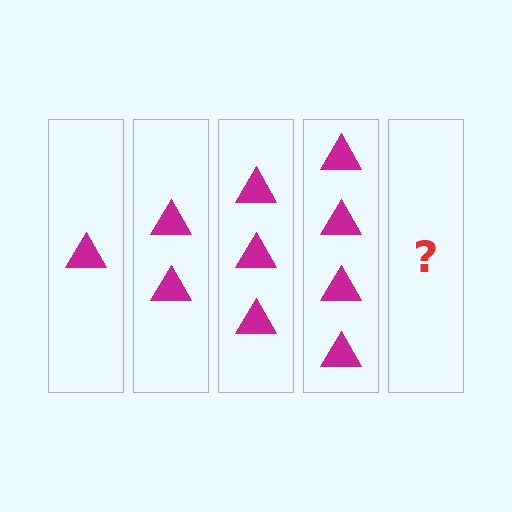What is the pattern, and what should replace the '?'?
The pattern is that each step adds one more triangle. The '?' should be 5 triangles.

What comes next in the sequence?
The next element should be 5 triangles.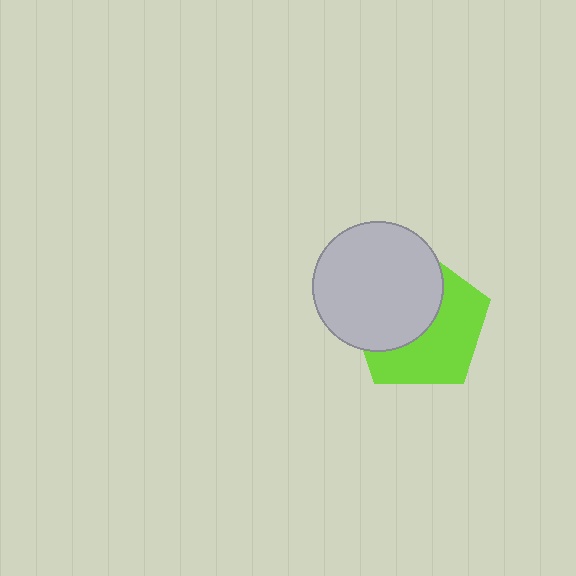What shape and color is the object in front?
The object in front is a light gray circle.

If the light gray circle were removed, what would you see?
You would see the complete lime pentagon.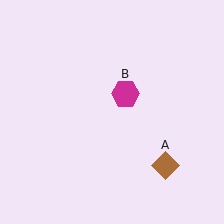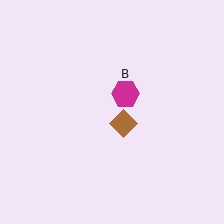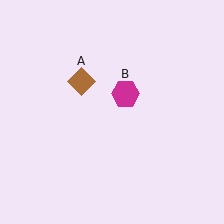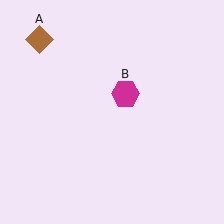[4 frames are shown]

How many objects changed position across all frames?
1 object changed position: brown diamond (object A).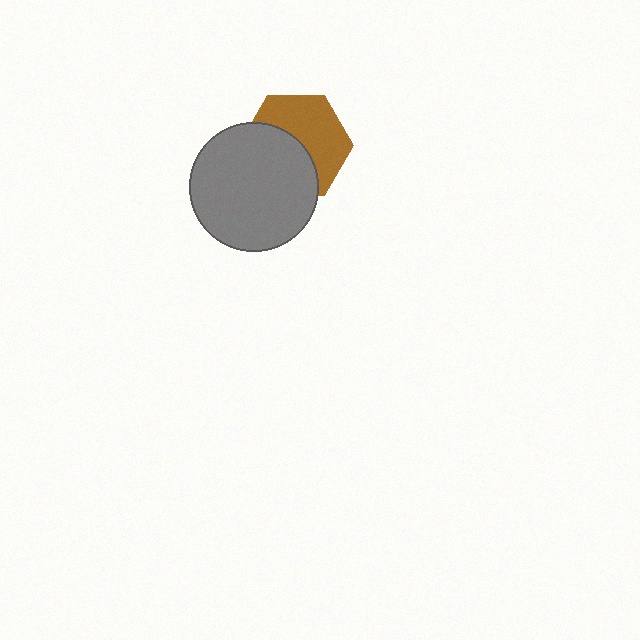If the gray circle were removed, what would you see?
You would see the complete brown hexagon.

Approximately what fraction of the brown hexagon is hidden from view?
Roughly 48% of the brown hexagon is hidden behind the gray circle.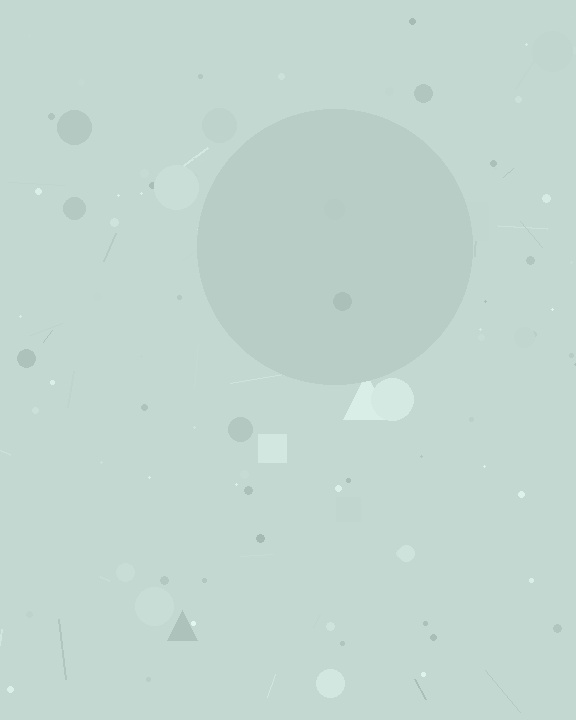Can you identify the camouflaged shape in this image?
The camouflaged shape is a circle.